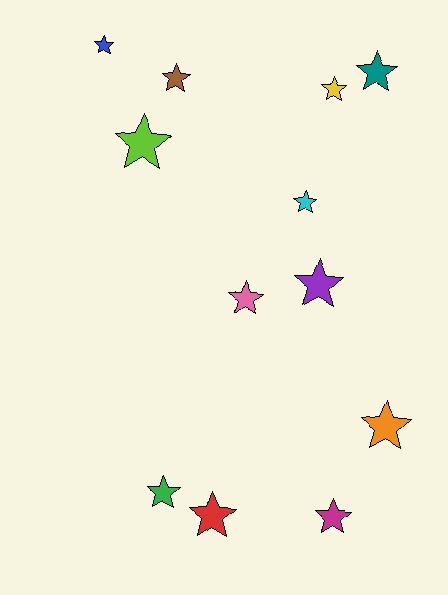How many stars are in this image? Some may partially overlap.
There are 12 stars.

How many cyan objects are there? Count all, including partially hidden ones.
There is 1 cyan object.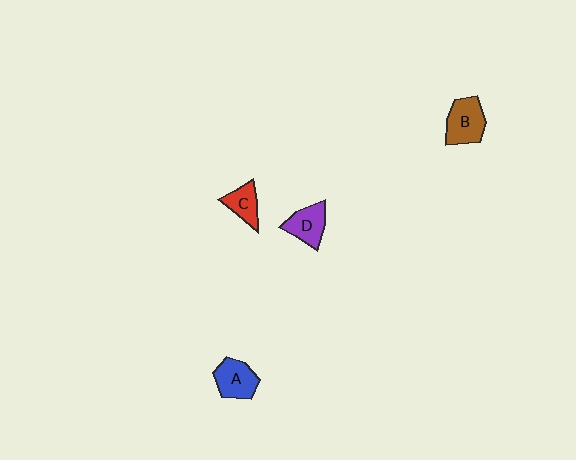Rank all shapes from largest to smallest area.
From largest to smallest: B (brown), A (blue), D (purple), C (red).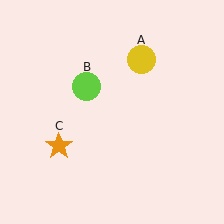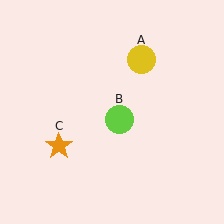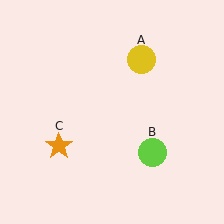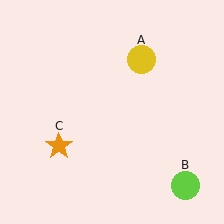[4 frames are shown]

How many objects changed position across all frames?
1 object changed position: lime circle (object B).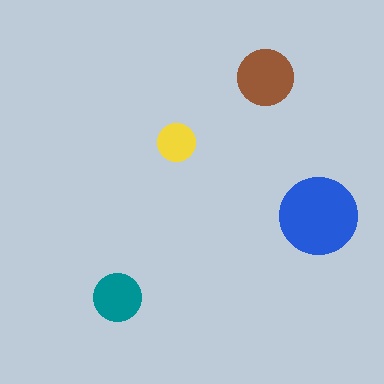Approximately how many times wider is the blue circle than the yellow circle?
About 2 times wider.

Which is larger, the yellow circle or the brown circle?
The brown one.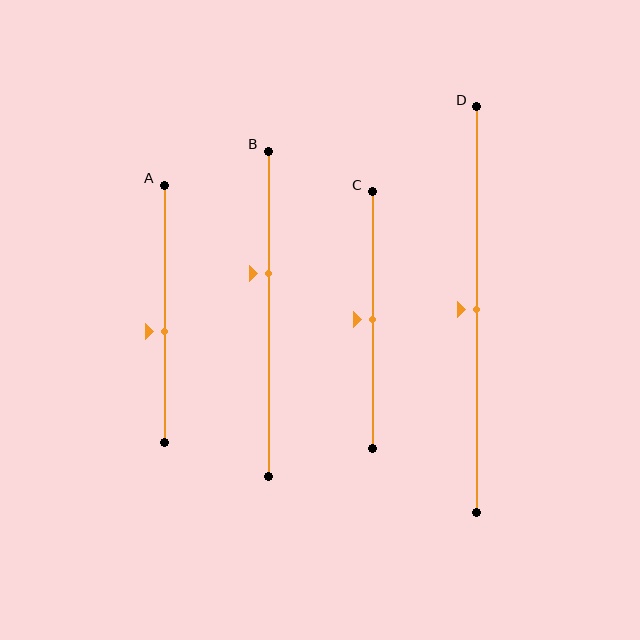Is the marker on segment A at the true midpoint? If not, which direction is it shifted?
No, the marker on segment A is shifted downward by about 7% of the segment length.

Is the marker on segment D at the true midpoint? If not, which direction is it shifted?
Yes, the marker on segment D is at the true midpoint.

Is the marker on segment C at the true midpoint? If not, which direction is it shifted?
Yes, the marker on segment C is at the true midpoint.